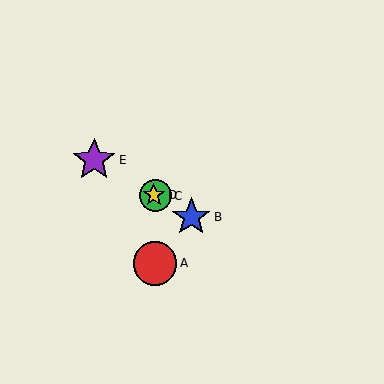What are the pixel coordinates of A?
Object A is at (155, 263).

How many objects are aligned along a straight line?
4 objects (B, C, D, E) are aligned along a straight line.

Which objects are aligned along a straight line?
Objects B, C, D, E are aligned along a straight line.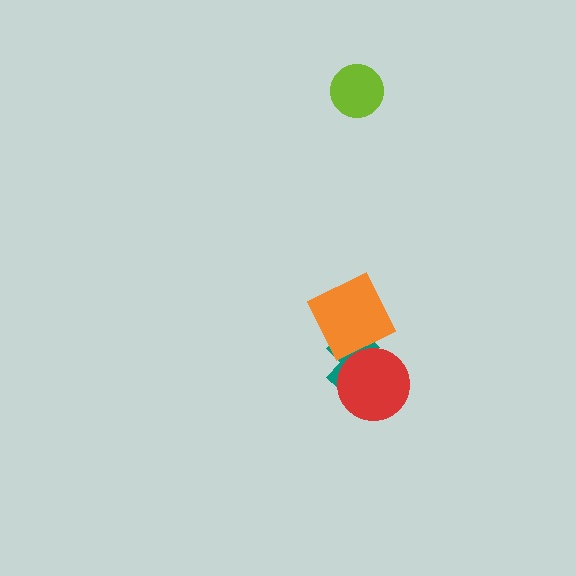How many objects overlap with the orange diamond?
2 objects overlap with the orange diamond.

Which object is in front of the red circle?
The orange diamond is in front of the red circle.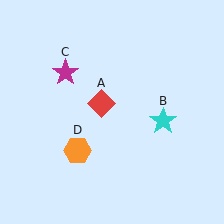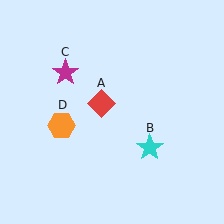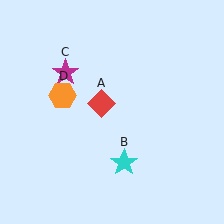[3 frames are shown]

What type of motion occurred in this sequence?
The cyan star (object B), orange hexagon (object D) rotated clockwise around the center of the scene.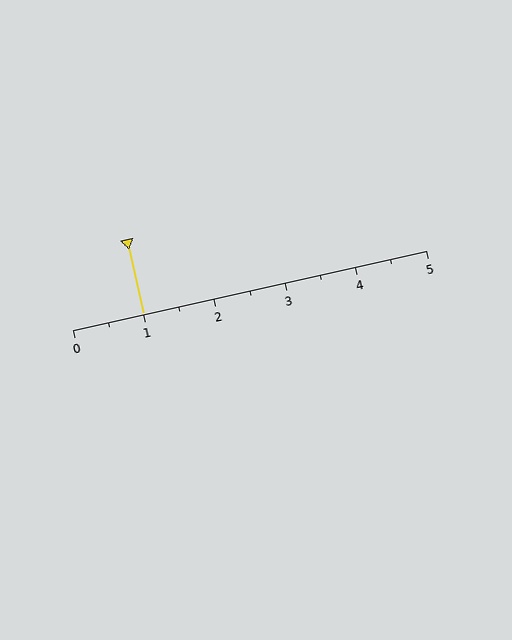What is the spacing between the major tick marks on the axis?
The major ticks are spaced 1 apart.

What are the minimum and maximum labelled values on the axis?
The axis runs from 0 to 5.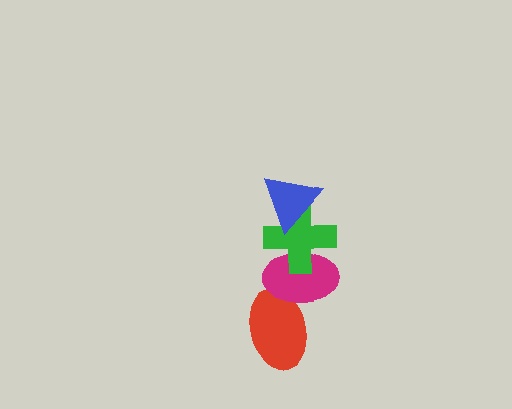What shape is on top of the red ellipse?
The magenta ellipse is on top of the red ellipse.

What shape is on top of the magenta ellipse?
The green cross is on top of the magenta ellipse.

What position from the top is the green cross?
The green cross is 2nd from the top.